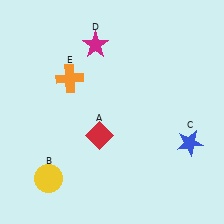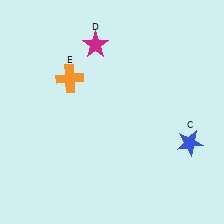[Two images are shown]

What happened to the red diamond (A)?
The red diamond (A) was removed in Image 2. It was in the bottom-left area of Image 1.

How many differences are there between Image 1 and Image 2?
There are 2 differences between the two images.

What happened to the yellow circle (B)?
The yellow circle (B) was removed in Image 2. It was in the bottom-left area of Image 1.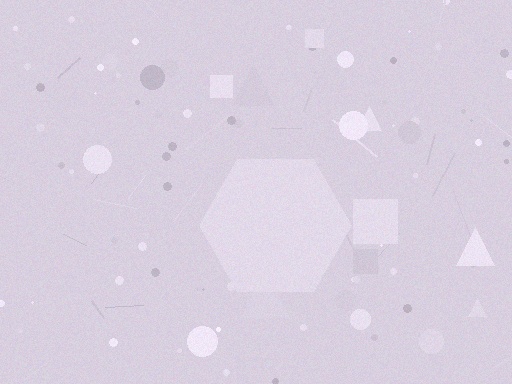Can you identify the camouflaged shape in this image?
The camouflaged shape is a hexagon.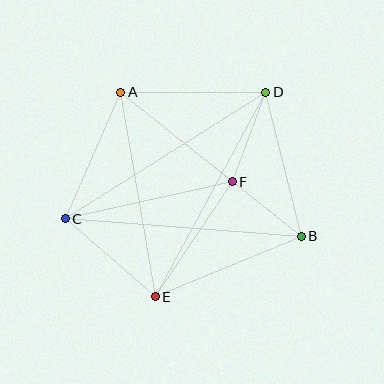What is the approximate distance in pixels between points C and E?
The distance between C and E is approximately 119 pixels.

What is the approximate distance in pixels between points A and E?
The distance between A and E is approximately 207 pixels.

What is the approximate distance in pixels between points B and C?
The distance between B and C is approximately 237 pixels.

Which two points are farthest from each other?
Points C and D are farthest from each other.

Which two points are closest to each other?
Points B and F are closest to each other.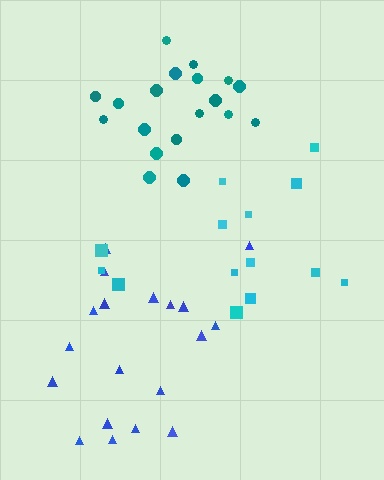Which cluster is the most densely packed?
Teal.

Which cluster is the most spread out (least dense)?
Cyan.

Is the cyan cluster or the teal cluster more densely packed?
Teal.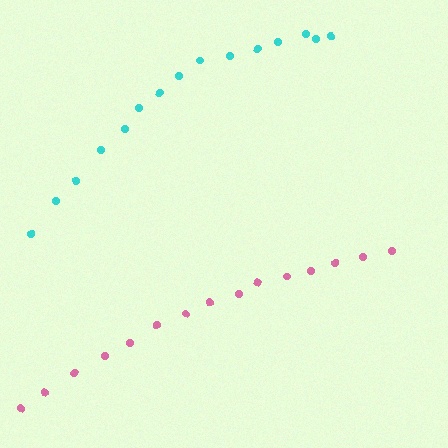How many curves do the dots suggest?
There are 2 distinct paths.